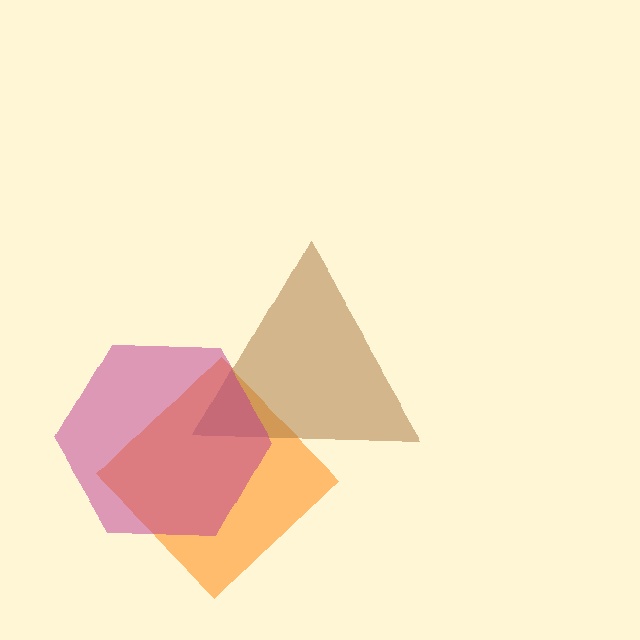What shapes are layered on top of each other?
The layered shapes are: an orange diamond, a brown triangle, a magenta hexagon.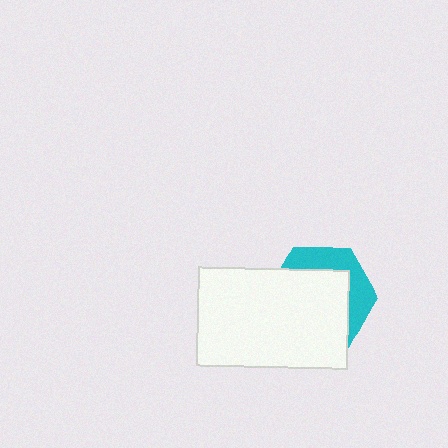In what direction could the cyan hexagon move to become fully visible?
The cyan hexagon could move toward the upper-right. That would shift it out from behind the white rectangle entirely.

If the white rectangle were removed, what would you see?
You would see the complete cyan hexagon.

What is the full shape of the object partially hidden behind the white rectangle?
The partially hidden object is a cyan hexagon.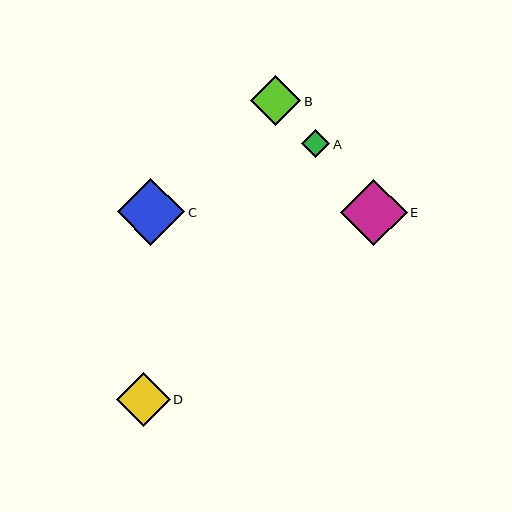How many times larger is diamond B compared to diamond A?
Diamond B is approximately 1.8 times the size of diamond A.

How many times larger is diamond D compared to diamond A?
Diamond D is approximately 1.9 times the size of diamond A.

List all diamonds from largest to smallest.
From largest to smallest: C, E, D, B, A.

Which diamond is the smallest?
Diamond A is the smallest with a size of approximately 29 pixels.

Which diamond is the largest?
Diamond C is the largest with a size of approximately 67 pixels.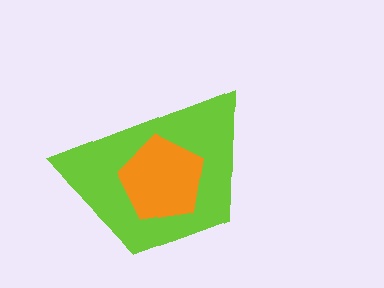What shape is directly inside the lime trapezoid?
The orange pentagon.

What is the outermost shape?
The lime trapezoid.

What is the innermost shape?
The orange pentagon.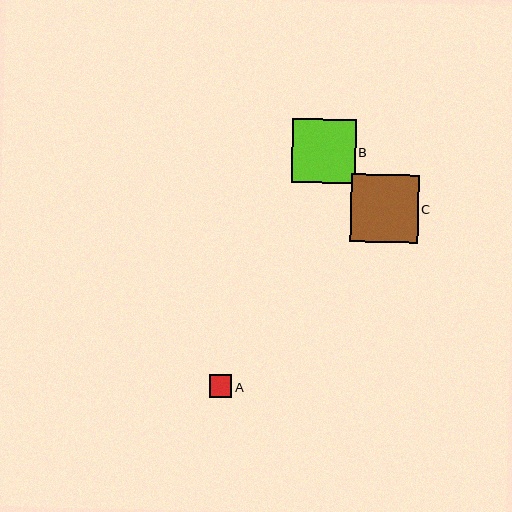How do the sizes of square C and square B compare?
Square C and square B are approximately the same size.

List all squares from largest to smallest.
From largest to smallest: C, B, A.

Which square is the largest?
Square C is the largest with a size of approximately 68 pixels.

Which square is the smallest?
Square A is the smallest with a size of approximately 23 pixels.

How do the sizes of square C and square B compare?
Square C and square B are approximately the same size.